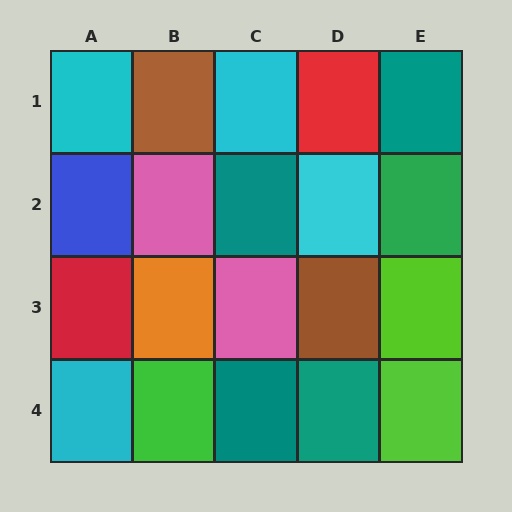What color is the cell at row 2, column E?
Green.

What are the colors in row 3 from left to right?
Red, orange, pink, brown, lime.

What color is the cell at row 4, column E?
Lime.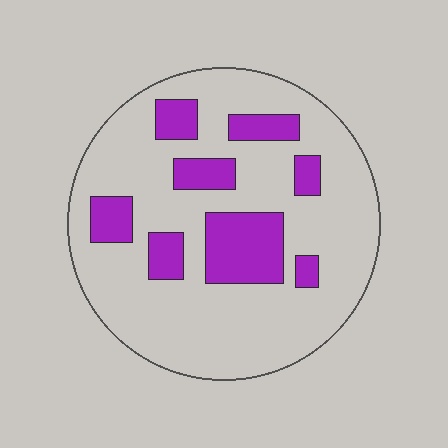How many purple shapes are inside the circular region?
8.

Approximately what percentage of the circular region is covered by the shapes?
Approximately 20%.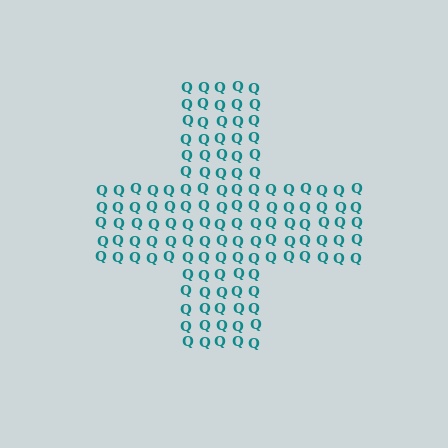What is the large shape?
The large shape is a cross.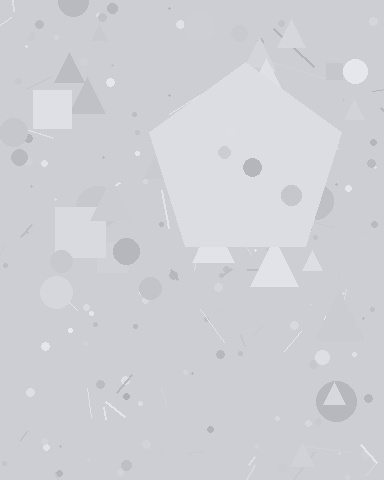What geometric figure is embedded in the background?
A pentagon is embedded in the background.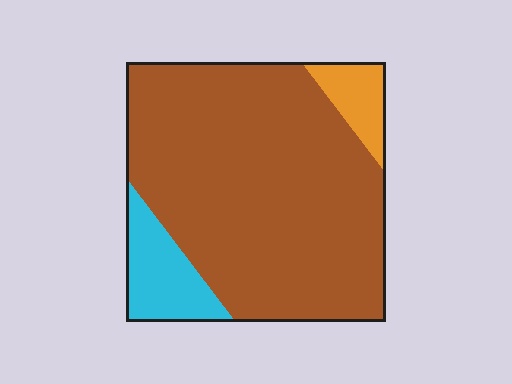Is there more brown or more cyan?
Brown.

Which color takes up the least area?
Orange, at roughly 5%.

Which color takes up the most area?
Brown, at roughly 80%.